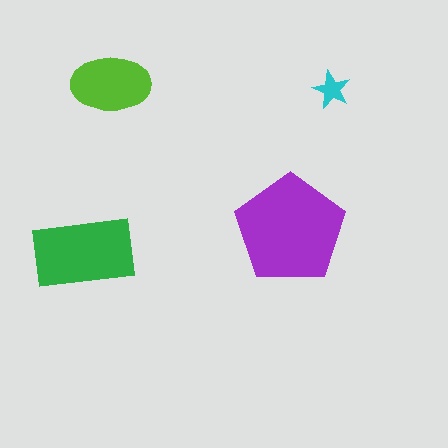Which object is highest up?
The lime ellipse is topmost.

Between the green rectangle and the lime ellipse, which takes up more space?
The green rectangle.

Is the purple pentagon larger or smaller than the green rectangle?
Larger.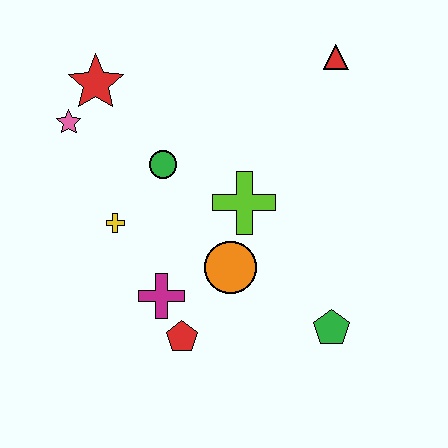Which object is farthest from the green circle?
The green pentagon is farthest from the green circle.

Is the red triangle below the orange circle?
No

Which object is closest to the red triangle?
The lime cross is closest to the red triangle.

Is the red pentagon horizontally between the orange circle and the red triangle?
No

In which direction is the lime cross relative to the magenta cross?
The lime cross is above the magenta cross.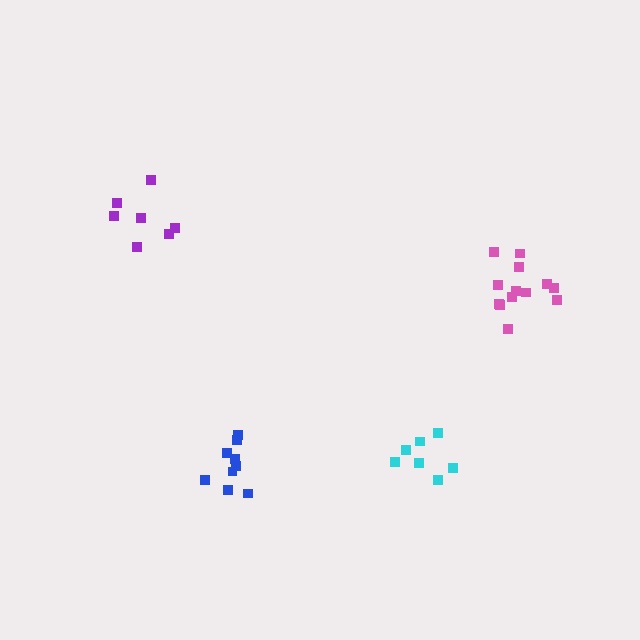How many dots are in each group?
Group 1: 7 dots, Group 2: 9 dots, Group 3: 13 dots, Group 4: 7 dots (36 total).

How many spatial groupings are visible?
There are 4 spatial groupings.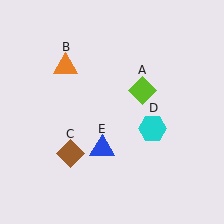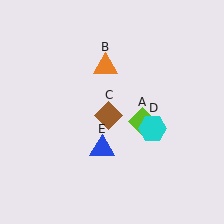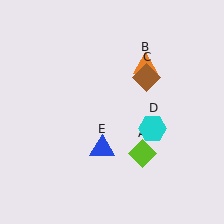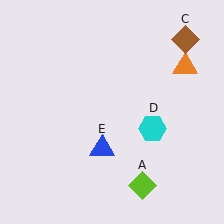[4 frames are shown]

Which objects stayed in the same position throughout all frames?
Cyan hexagon (object D) and blue triangle (object E) remained stationary.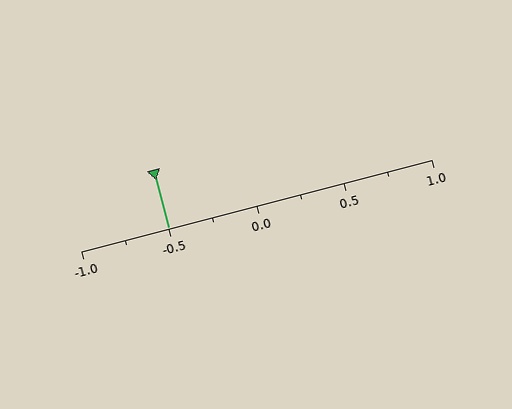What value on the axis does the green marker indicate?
The marker indicates approximately -0.5.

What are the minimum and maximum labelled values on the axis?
The axis runs from -1.0 to 1.0.